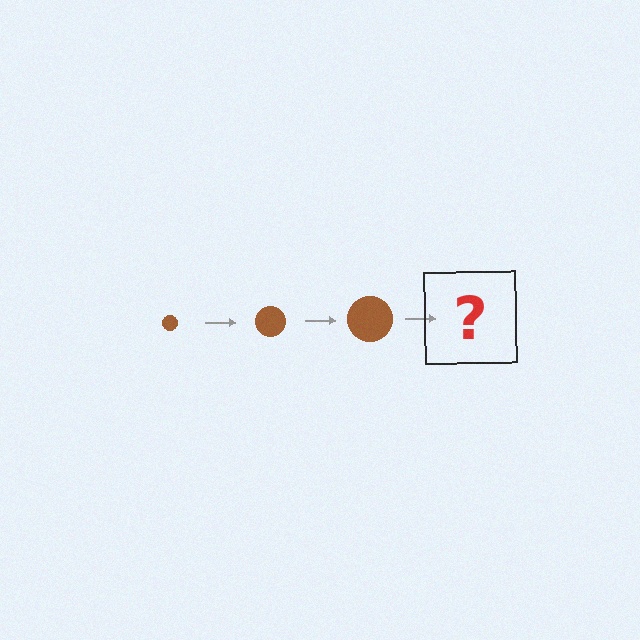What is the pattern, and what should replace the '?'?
The pattern is that the circle gets progressively larger each step. The '?' should be a brown circle, larger than the previous one.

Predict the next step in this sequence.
The next step is a brown circle, larger than the previous one.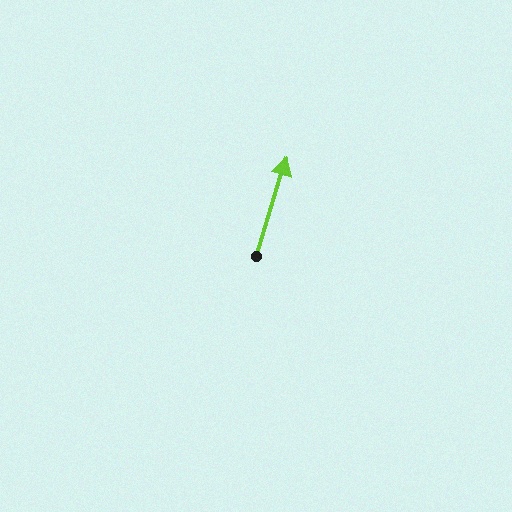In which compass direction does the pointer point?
North.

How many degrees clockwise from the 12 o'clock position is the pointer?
Approximately 17 degrees.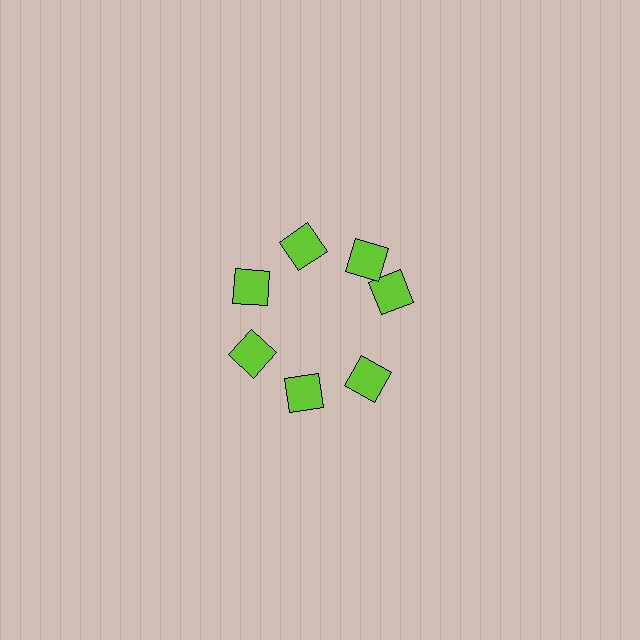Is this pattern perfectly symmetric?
No. The 7 lime diamonds are arranged in a ring, but one element near the 3 o'clock position is rotated out of alignment along the ring, breaking the 7-fold rotational symmetry.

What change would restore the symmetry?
The symmetry would be restored by rotating it back into even spacing with its neighbors so that all 7 diamonds sit at equal angles and equal distance from the center.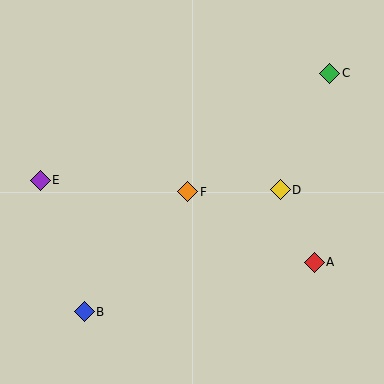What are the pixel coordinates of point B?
Point B is at (84, 312).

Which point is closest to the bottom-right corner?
Point A is closest to the bottom-right corner.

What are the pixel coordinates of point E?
Point E is at (40, 180).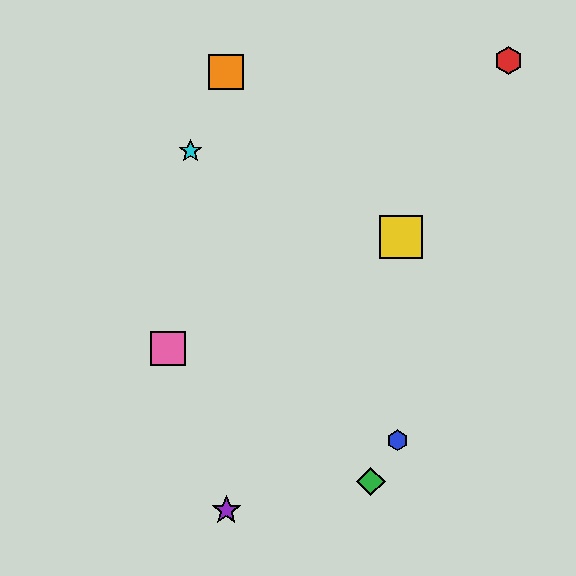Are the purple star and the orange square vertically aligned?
Yes, both are at x≈226.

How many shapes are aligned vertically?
2 shapes (the purple star, the orange square) are aligned vertically.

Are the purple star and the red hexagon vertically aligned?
No, the purple star is at x≈226 and the red hexagon is at x≈508.